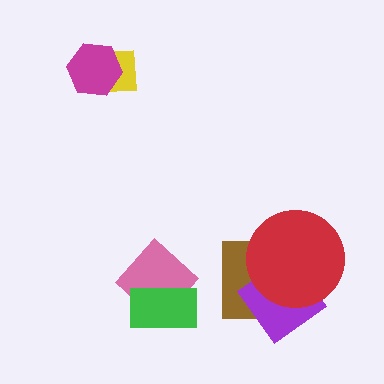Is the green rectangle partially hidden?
No, no other shape covers it.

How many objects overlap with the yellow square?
1 object overlaps with the yellow square.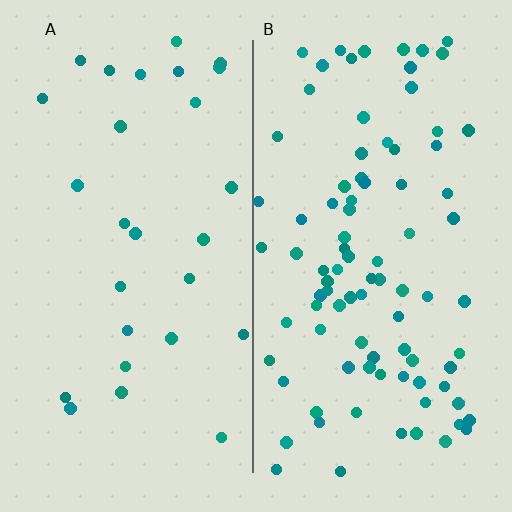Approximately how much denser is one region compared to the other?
Approximately 3.2× — region B over region A.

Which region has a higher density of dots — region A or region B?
B (the right).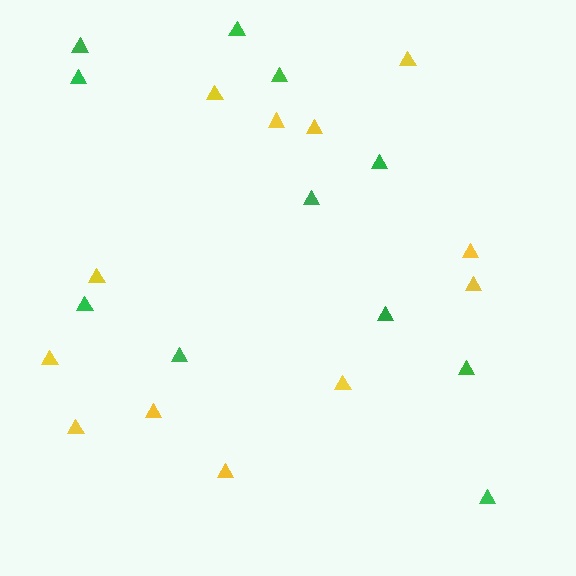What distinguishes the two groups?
There are 2 groups: one group of yellow triangles (12) and one group of green triangles (11).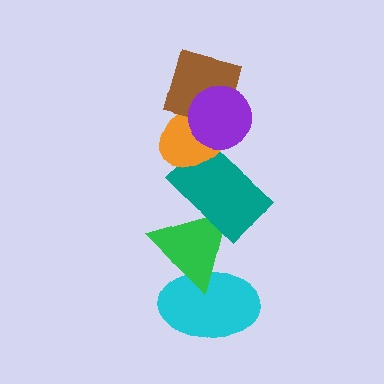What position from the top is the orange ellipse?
The orange ellipse is 3rd from the top.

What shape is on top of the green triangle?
The teal rectangle is on top of the green triangle.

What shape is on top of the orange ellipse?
The brown square is on top of the orange ellipse.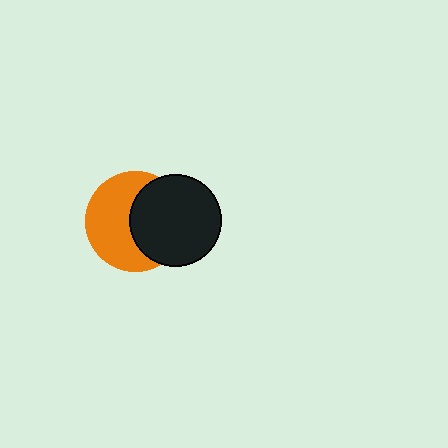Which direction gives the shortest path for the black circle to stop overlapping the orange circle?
Moving right gives the shortest separation.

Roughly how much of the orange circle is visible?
About half of it is visible (roughly 55%).